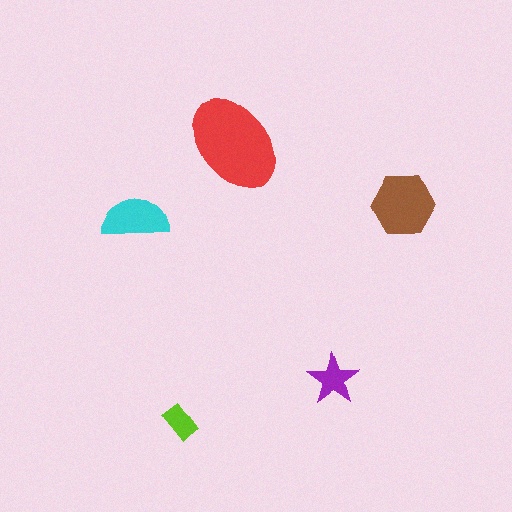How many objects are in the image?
There are 5 objects in the image.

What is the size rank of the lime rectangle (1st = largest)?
5th.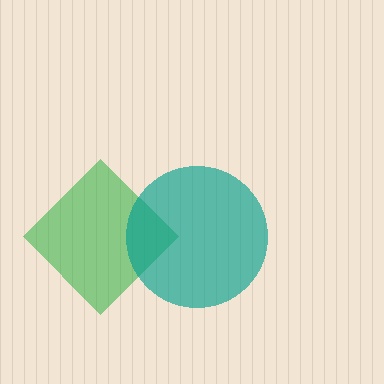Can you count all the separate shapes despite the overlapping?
Yes, there are 2 separate shapes.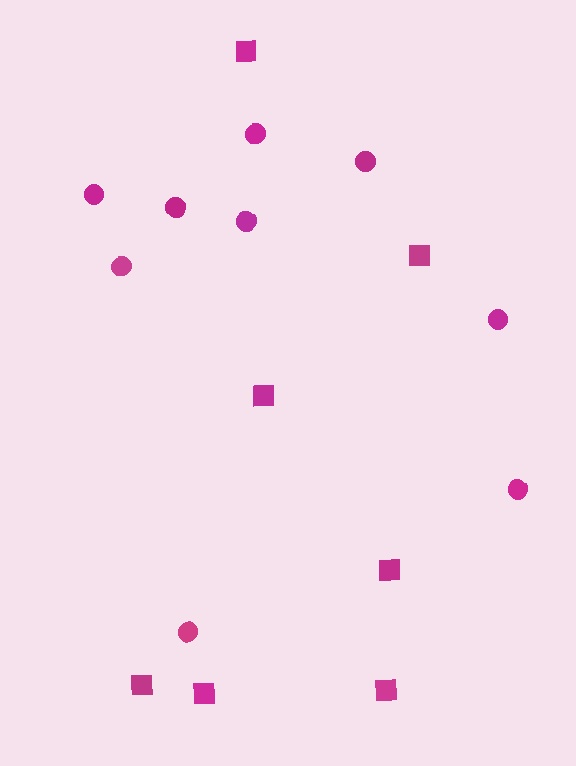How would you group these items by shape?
There are 2 groups: one group of squares (7) and one group of circles (9).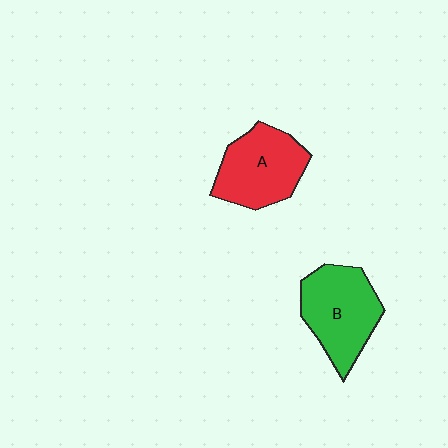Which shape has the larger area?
Shape B (green).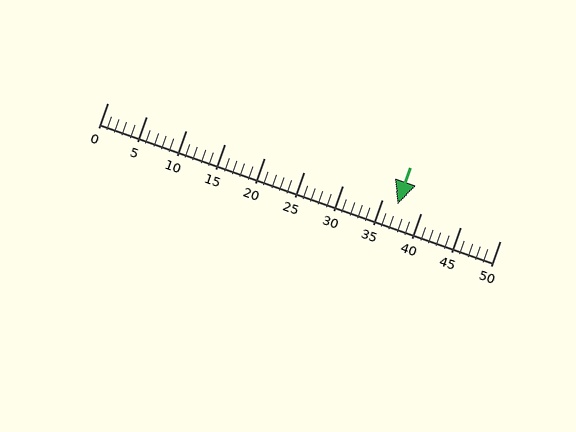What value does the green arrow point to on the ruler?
The green arrow points to approximately 37.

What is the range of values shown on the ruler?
The ruler shows values from 0 to 50.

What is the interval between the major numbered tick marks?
The major tick marks are spaced 5 units apart.